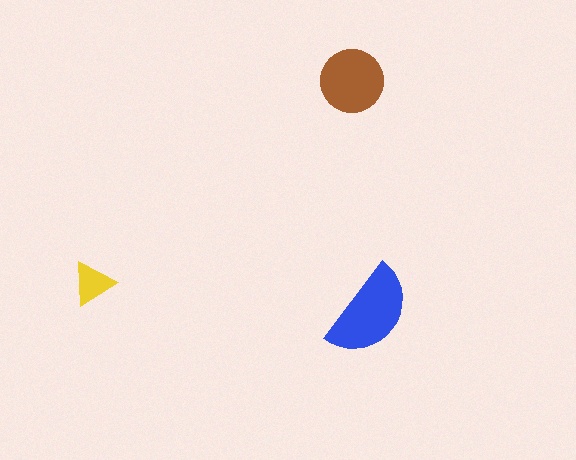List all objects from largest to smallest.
The blue semicircle, the brown circle, the yellow triangle.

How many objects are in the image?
There are 3 objects in the image.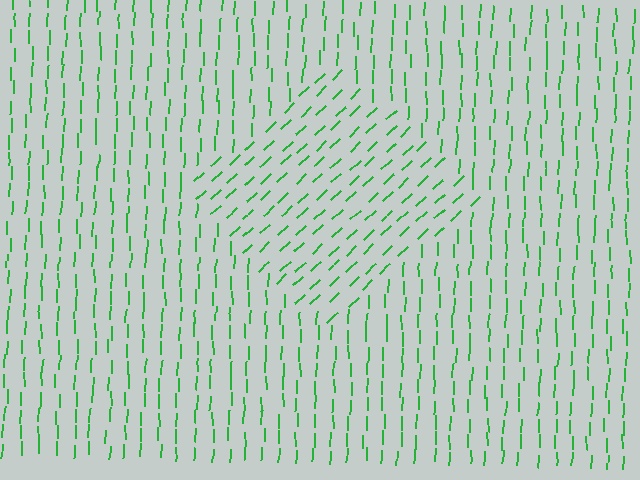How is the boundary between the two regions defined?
The boundary is defined purely by a change in line orientation (approximately 45 degrees difference). All lines are the same color and thickness.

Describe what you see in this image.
The image is filled with small green line segments. A diamond region in the image has lines oriented differently from the surrounding lines, creating a visible texture boundary.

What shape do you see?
I see a diamond.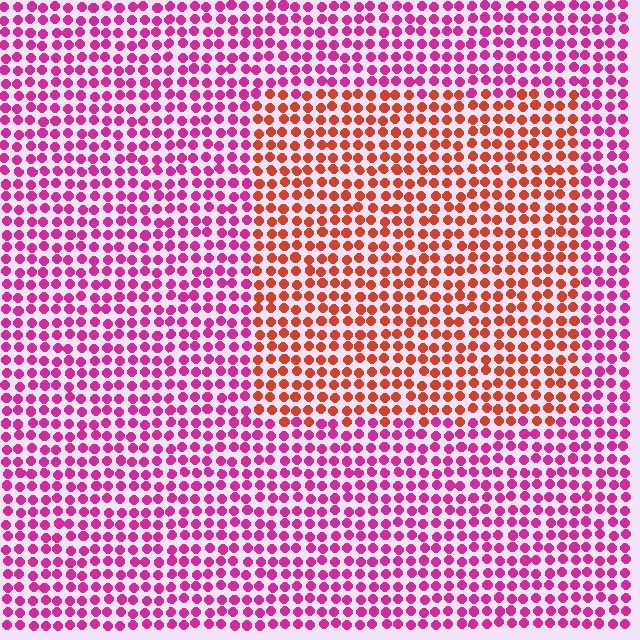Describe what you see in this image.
The image is filled with small magenta elements in a uniform arrangement. A rectangle-shaped region is visible where the elements are tinted to a slightly different hue, forming a subtle color boundary.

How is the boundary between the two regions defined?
The boundary is defined purely by a slight shift in hue (about 48 degrees). Spacing, size, and orientation are identical on both sides.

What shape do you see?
I see a rectangle.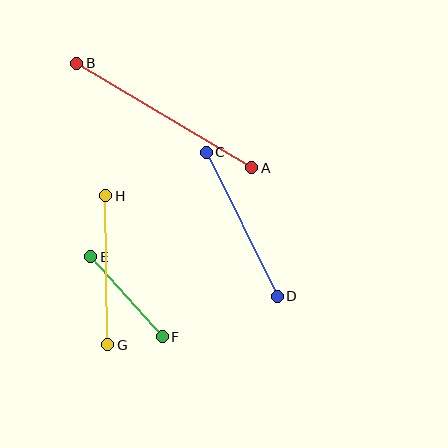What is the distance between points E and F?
The distance is approximately 108 pixels.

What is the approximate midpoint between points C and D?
The midpoint is at approximately (242, 224) pixels.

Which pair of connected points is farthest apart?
Points A and B are farthest apart.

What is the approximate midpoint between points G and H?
The midpoint is at approximately (107, 270) pixels.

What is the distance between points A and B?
The distance is approximately 204 pixels.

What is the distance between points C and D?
The distance is approximately 161 pixels.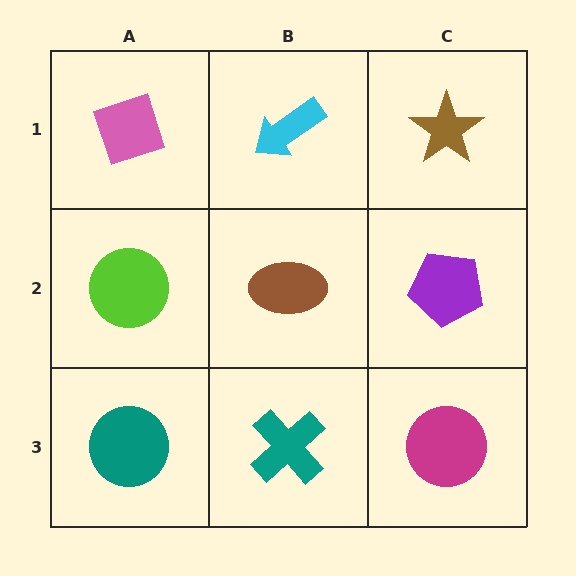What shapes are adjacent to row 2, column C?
A brown star (row 1, column C), a magenta circle (row 3, column C), a brown ellipse (row 2, column B).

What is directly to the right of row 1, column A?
A cyan arrow.